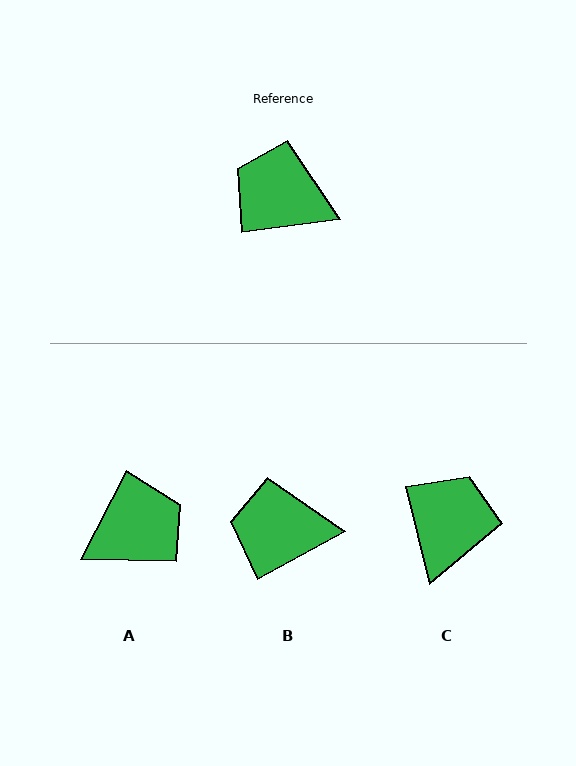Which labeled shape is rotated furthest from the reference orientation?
A, about 125 degrees away.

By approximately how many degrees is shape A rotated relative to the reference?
Approximately 125 degrees clockwise.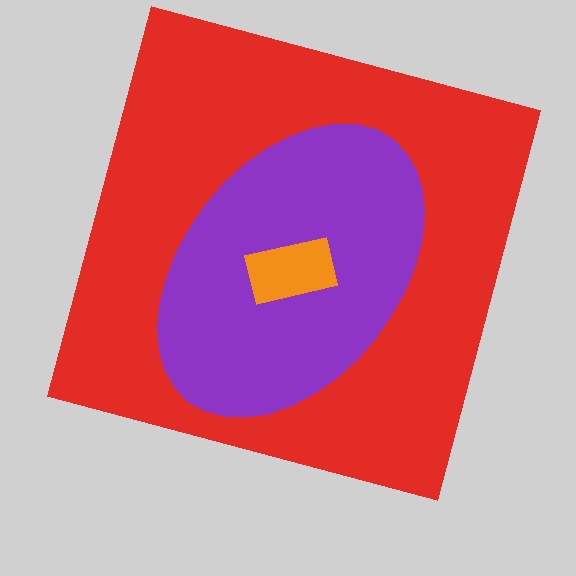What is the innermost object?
The orange rectangle.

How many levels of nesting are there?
3.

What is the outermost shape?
The red square.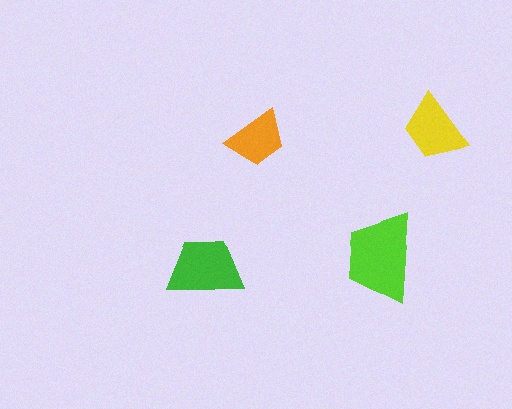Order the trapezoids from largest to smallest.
the lime one, the green one, the yellow one, the orange one.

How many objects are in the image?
There are 4 objects in the image.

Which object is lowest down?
The green trapezoid is bottommost.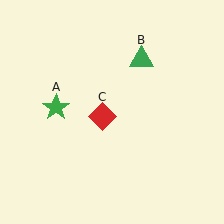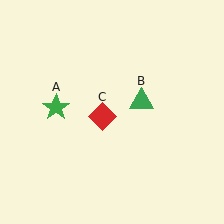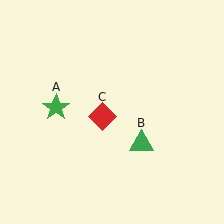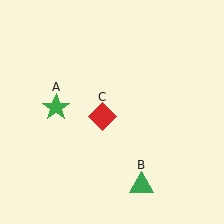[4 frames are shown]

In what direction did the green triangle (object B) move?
The green triangle (object B) moved down.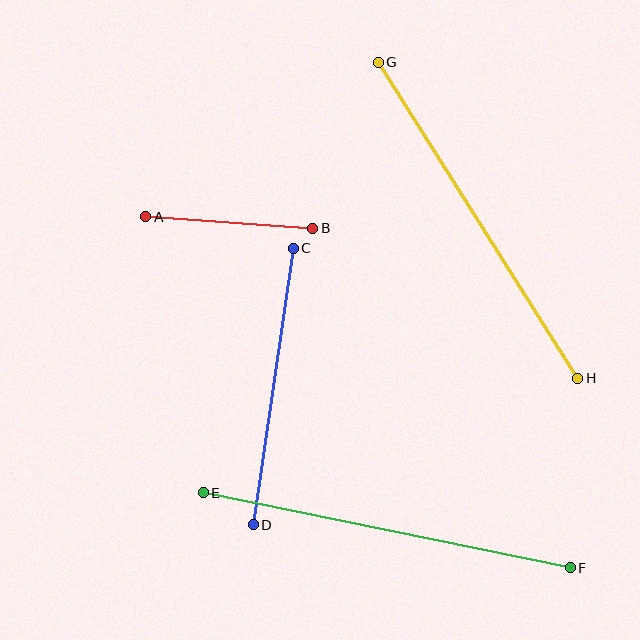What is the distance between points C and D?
The distance is approximately 280 pixels.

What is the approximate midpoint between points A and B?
The midpoint is at approximately (229, 222) pixels.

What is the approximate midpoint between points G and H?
The midpoint is at approximately (478, 220) pixels.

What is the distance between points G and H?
The distance is approximately 374 pixels.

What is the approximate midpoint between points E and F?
The midpoint is at approximately (387, 530) pixels.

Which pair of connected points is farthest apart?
Points E and F are farthest apart.